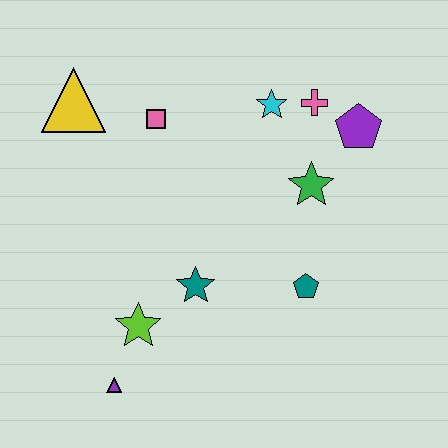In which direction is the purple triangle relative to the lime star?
The purple triangle is below the lime star.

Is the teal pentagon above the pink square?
No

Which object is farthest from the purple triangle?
The purple pentagon is farthest from the purple triangle.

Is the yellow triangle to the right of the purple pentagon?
No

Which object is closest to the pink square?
The yellow triangle is closest to the pink square.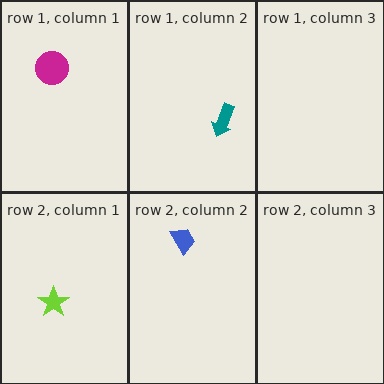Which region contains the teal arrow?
The row 1, column 2 region.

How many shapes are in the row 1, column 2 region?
1.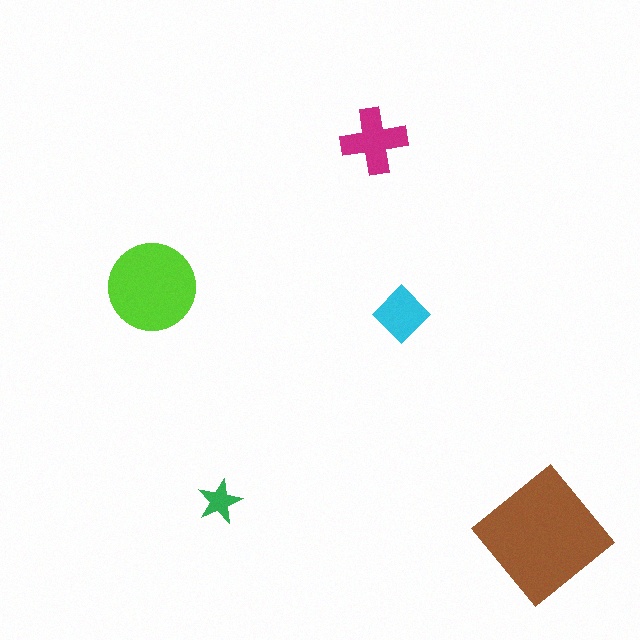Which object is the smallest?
The green star.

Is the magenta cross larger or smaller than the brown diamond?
Smaller.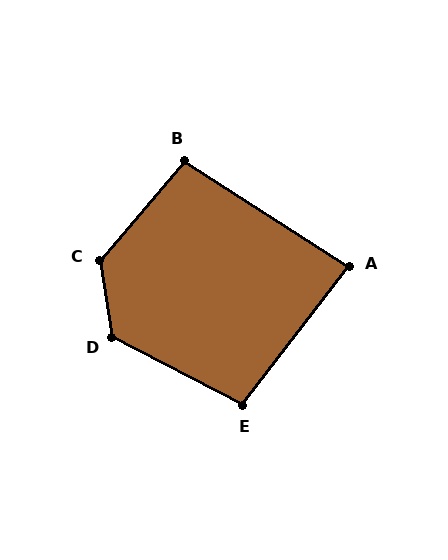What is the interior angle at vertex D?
Approximately 126 degrees (obtuse).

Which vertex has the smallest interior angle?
A, at approximately 85 degrees.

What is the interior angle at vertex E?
Approximately 100 degrees (obtuse).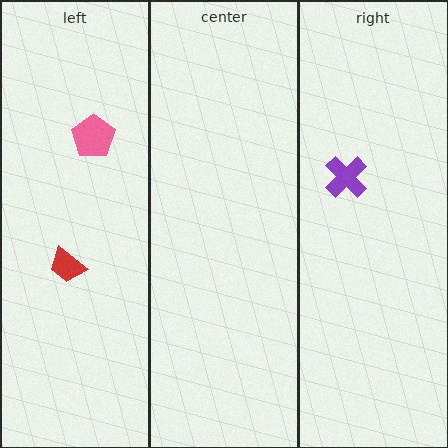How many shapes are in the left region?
2.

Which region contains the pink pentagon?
The left region.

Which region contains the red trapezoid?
The left region.